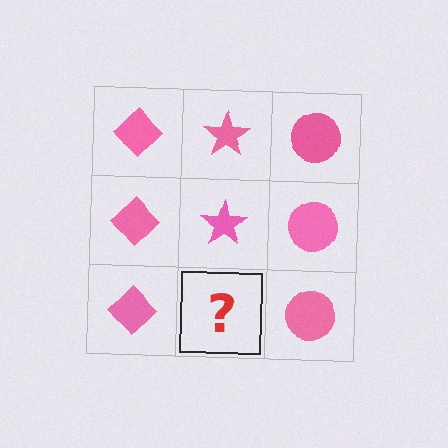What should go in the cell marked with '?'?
The missing cell should contain a pink star.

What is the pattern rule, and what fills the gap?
The rule is that each column has a consistent shape. The gap should be filled with a pink star.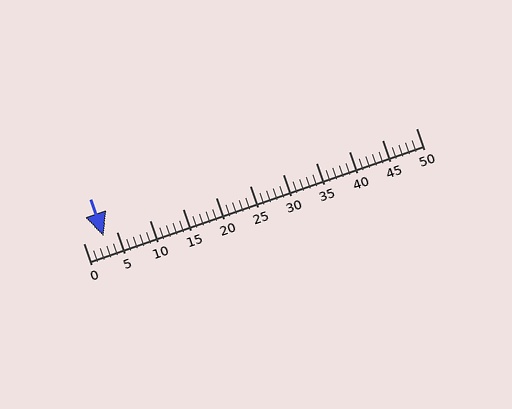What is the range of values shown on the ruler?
The ruler shows values from 0 to 50.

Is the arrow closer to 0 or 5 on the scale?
The arrow is closer to 5.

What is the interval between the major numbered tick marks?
The major tick marks are spaced 5 units apart.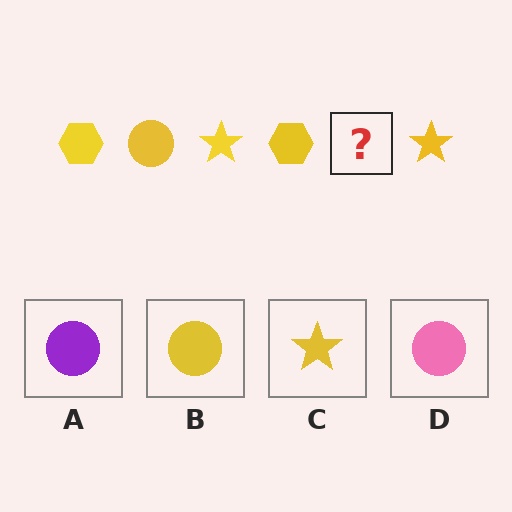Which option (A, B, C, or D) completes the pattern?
B.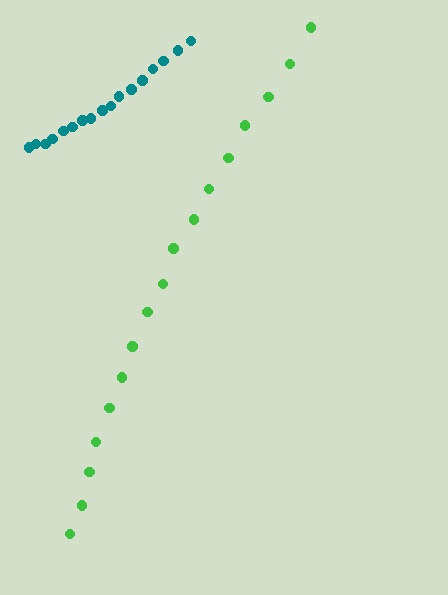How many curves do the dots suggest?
There are 2 distinct paths.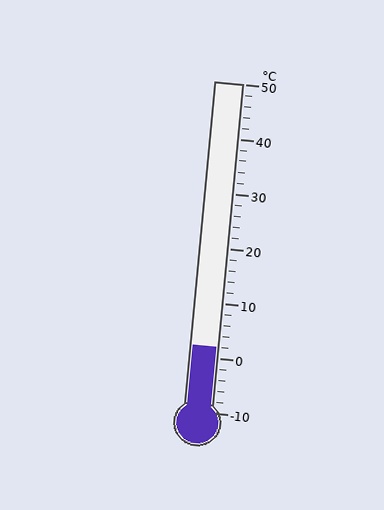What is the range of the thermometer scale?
The thermometer scale ranges from -10°C to 50°C.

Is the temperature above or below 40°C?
The temperature is below 40°C.